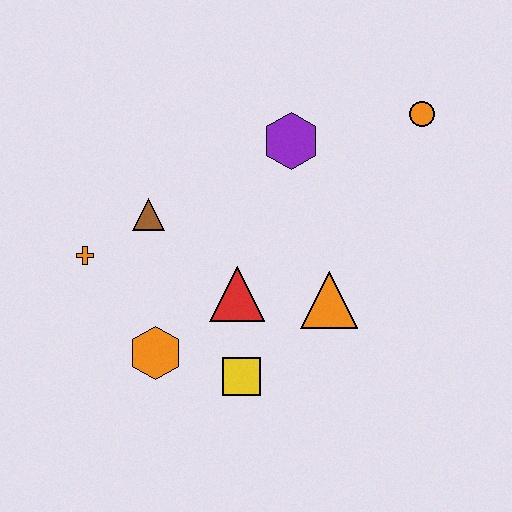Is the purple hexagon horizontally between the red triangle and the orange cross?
No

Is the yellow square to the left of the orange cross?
No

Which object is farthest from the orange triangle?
The orange cross is farthest from the orange triangle.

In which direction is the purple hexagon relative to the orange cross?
The purple hexagon is to the right of the orange cross.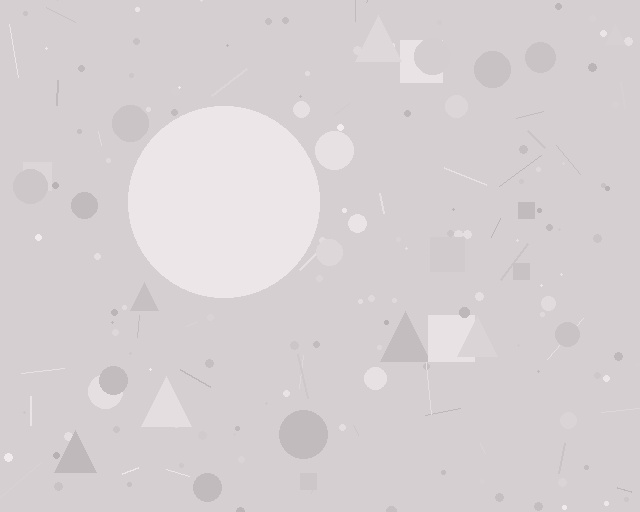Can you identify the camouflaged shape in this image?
The camouflaged shape is a circle.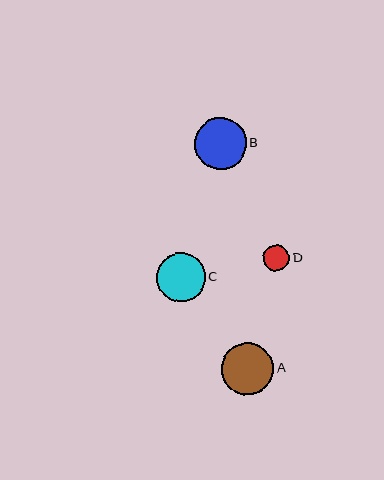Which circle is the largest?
Circle A is the largest with a size of approximately 52 pixels.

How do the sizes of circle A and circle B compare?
Circle A and circle B are approximately the same size.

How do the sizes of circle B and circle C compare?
Circle B and circle C are approximately the same size.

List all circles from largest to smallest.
From largest to smallest: A, B, C, D.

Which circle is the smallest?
Circle D is the smallest with a size of approximately 26 pixels.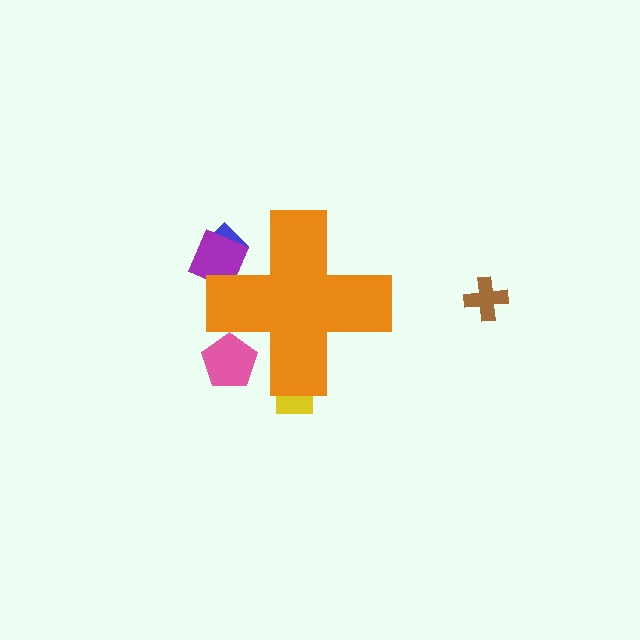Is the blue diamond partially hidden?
Yes, the blue diamond is partially hidden behind the orange cross.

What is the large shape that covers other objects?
An orange cross.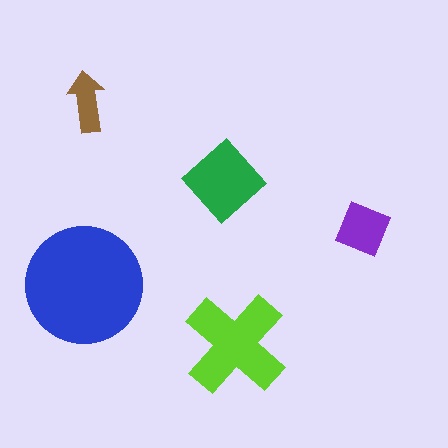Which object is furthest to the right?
The purple square is rightmost.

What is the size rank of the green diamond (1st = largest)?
3rd.